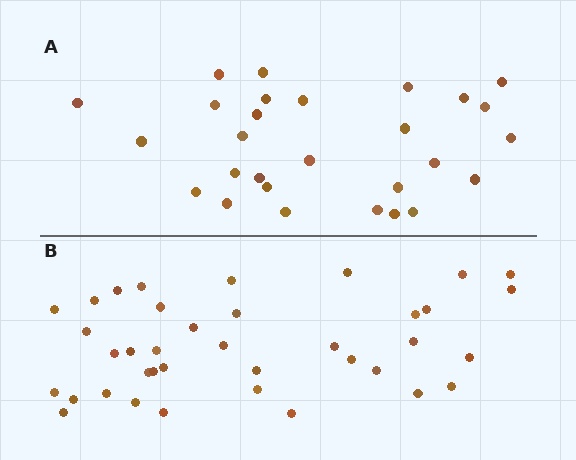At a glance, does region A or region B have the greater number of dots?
Region B (the bottom region) has more dots.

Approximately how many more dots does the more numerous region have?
Region B has roughly 10 or so more dots than region A.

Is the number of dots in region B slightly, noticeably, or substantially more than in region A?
Region B has noticeably more, but not dramatically so. The ratio is roughly 1.4 to 1.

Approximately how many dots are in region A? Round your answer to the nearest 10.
About 30 dots. (The exact count is 28, which rounds to 30.)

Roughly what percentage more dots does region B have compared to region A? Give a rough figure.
About 35% more.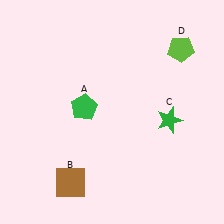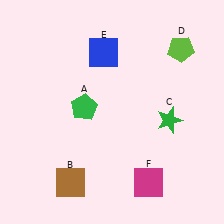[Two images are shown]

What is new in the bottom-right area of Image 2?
A magenta square (F) was added in the bottom-right area of Image 2.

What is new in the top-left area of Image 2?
A blue square (E) was added in the top-left area of Image 2.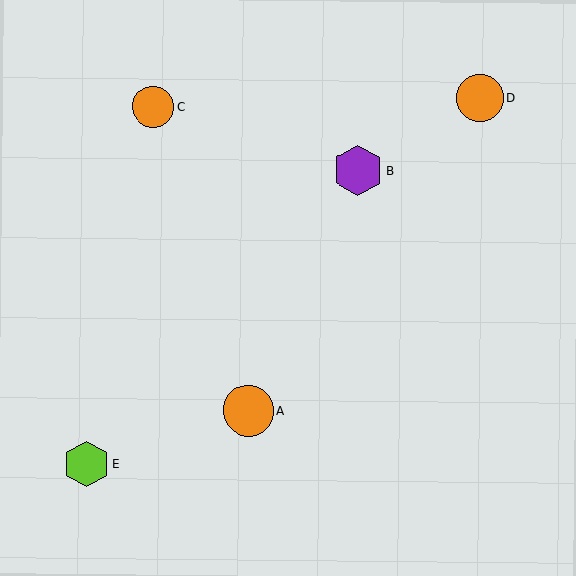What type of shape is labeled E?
Shape E is a lime hexagon.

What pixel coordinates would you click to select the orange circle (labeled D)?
Click at (480, 98) to select the orange circle D.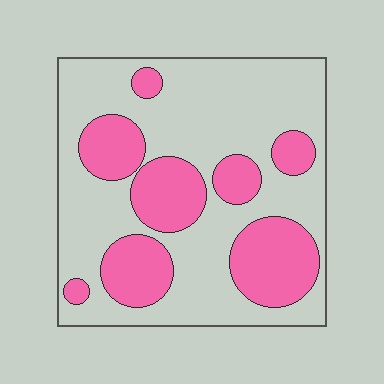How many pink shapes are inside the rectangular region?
8.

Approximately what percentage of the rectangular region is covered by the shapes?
Approximately 35%.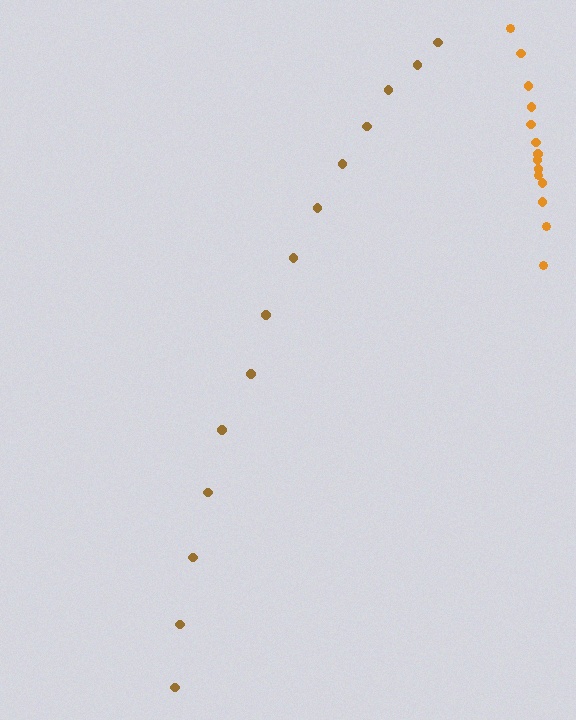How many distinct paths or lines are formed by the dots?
There are 2 distinct paths.